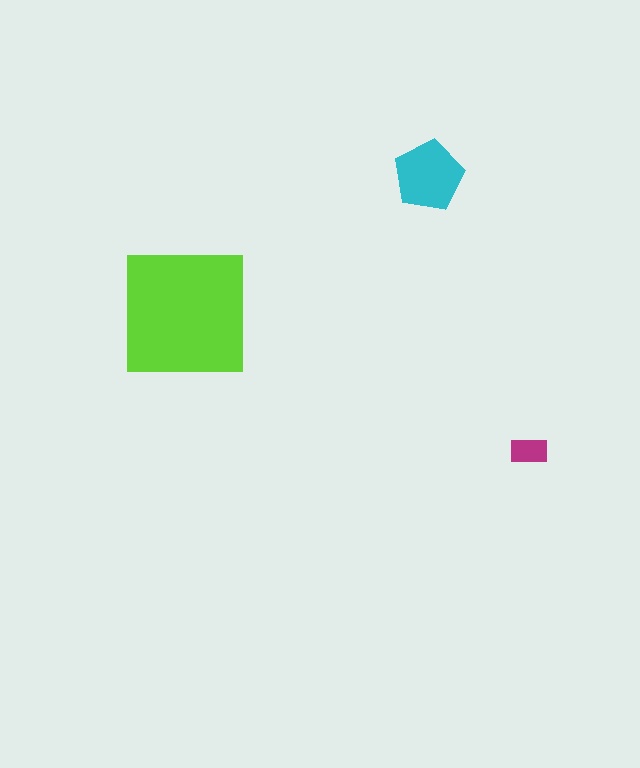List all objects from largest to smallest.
The lime square, the cyan pentagon, the magenta rectangle.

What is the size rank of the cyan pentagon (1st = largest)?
2nd.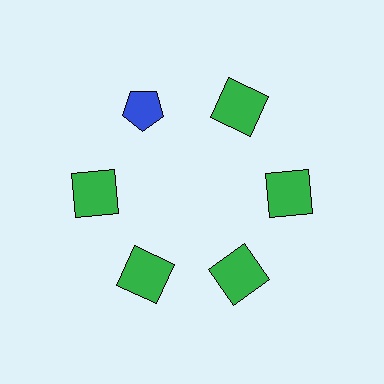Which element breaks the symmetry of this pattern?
The blue pentagon at roughly the 11 o'clock position breaks the symmetry. All other shapes are green squares.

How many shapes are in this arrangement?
There are 6 shapes arranged in a ring pattern.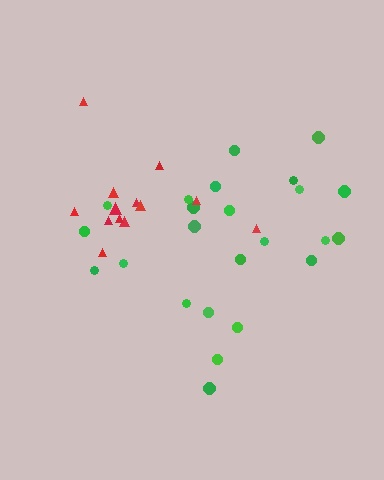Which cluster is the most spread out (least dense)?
Red.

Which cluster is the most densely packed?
Green.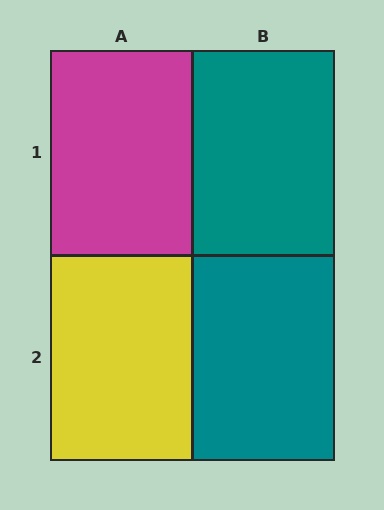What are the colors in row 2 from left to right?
Yellow, teal.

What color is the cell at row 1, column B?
Teal.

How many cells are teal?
2 cells are teal.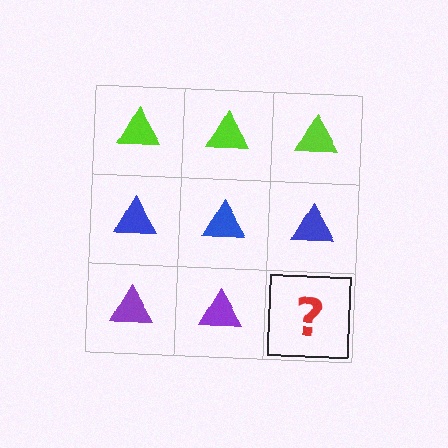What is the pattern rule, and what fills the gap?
The rule is that each row has a consistent color. The gap should be filled with a purple triangle.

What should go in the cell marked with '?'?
The missing cell should contain a purple triangle.